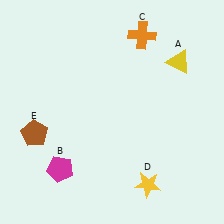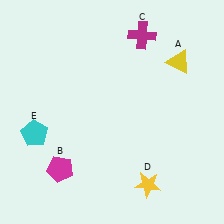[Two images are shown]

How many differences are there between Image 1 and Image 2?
There are 2 differences between the two images.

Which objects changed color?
C changed from orange to magenta. E changed from brown to cyan.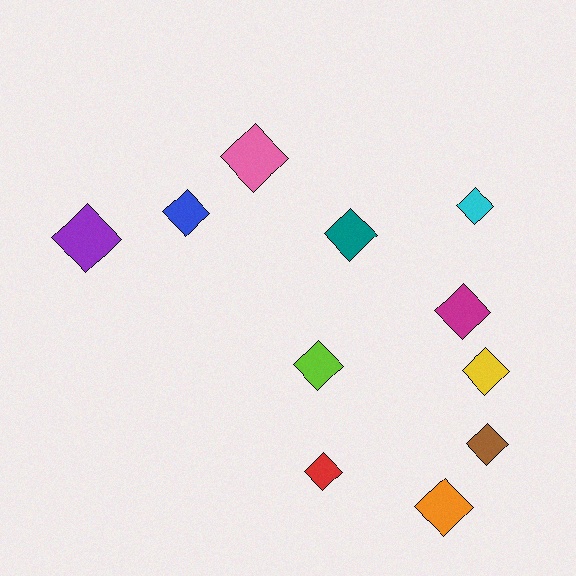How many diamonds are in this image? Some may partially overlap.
There are 11 diamonds.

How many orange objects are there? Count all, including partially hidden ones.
There is 1 orange object.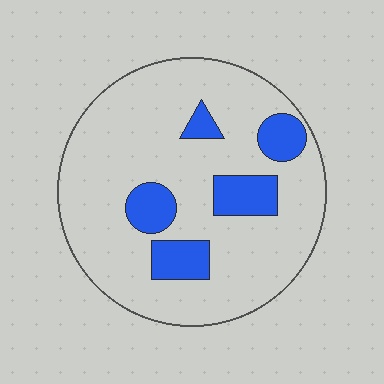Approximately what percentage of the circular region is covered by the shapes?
Approximately 20%.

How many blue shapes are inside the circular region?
5.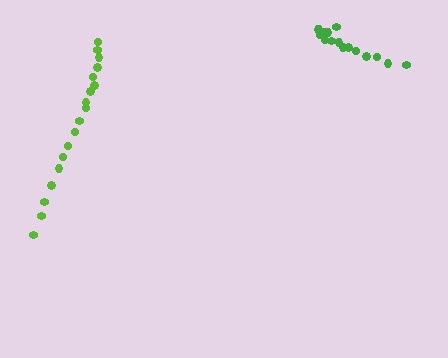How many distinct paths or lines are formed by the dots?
There are 2 distinct paths.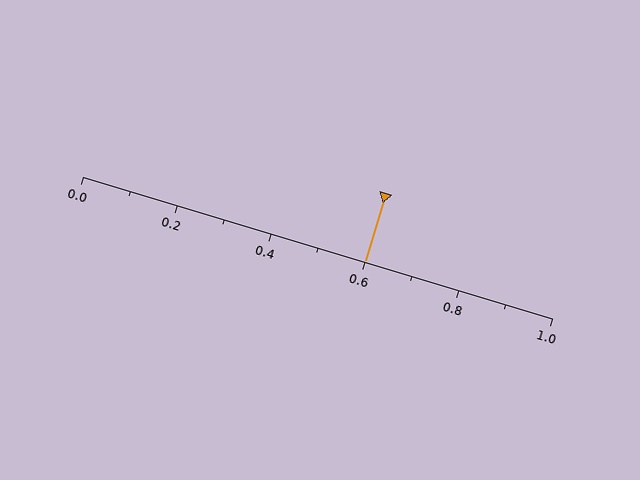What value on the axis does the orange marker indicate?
The marker indicates approximately 0.6.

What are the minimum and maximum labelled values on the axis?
The axis runs from 0.0 to 1.0.